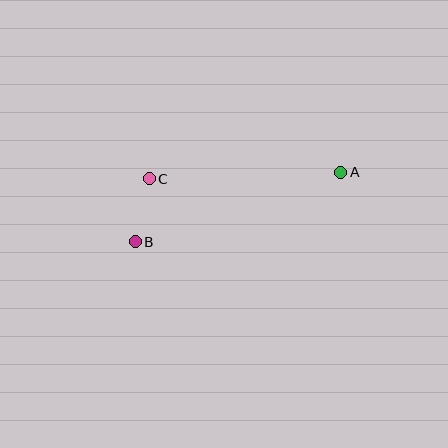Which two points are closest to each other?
Points B and C are closest to each other.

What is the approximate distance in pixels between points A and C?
The distance between A and C is approximately 192 pixels.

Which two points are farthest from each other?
Points A and B are farthest from each other.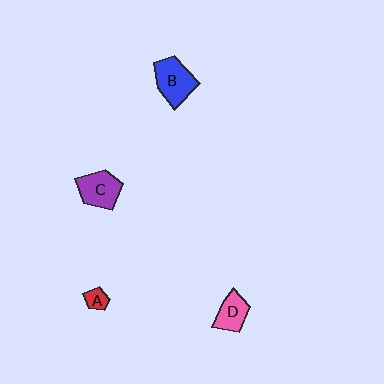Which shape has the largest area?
Shape B (blue).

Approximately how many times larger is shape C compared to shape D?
Approximately 1.3 times.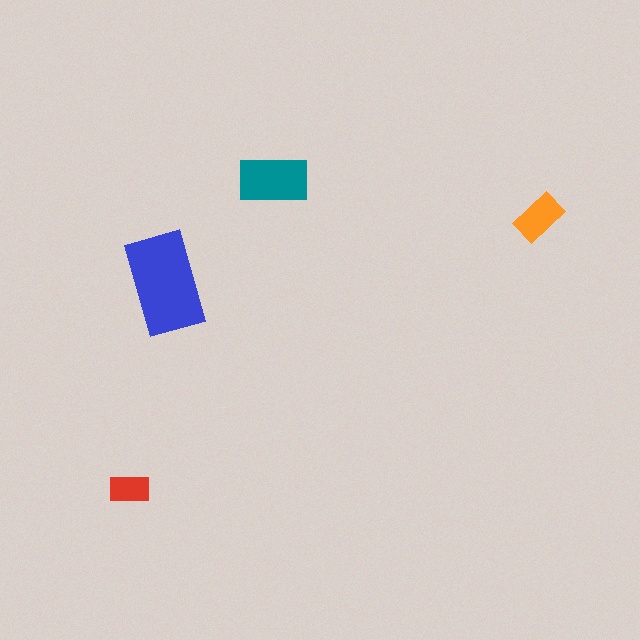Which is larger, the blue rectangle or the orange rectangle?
The blue one.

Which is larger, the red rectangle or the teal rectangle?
The teal one.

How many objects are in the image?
There are 4 objects in the image.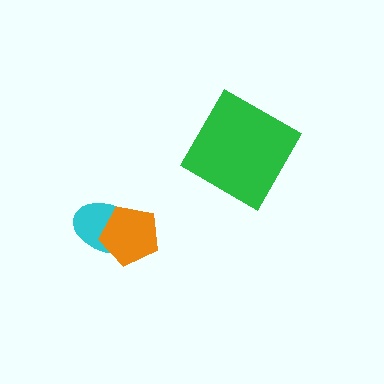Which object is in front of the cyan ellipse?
The orange pentagon is in front of the cyan ellipse.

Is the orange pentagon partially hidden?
No, no other shape covers it.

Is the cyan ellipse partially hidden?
Yes, it is partially covered by another shape.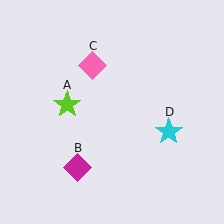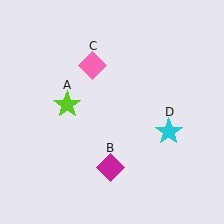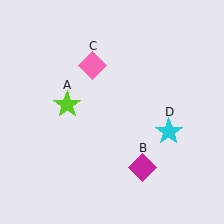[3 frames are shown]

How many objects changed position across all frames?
1 object changed position: magenta diamond (object B).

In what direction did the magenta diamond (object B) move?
The magenta diamond (object B) moved right.